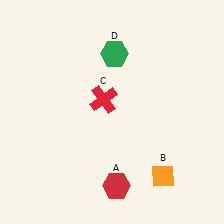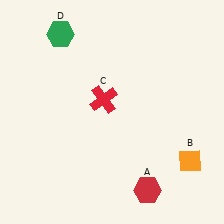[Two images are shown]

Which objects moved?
The objects that moved are: the red hexagon (A), the orange diamond (B), the green hexagon (D).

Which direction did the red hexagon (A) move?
The red hexagon (A) moved right.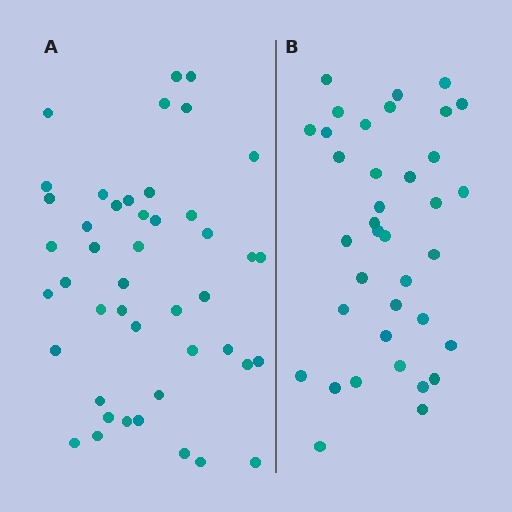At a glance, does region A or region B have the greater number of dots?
Region A (the left region) has more dots.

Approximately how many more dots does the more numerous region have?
Region A has roughly 8 or so more dots than region B.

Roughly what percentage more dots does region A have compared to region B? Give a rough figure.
About 20% more.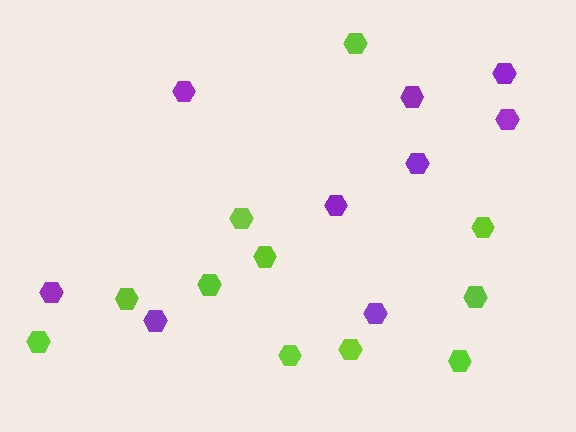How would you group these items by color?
There are 2 groups: one group of purple hexagons (9) and one group of lime hexagons (11).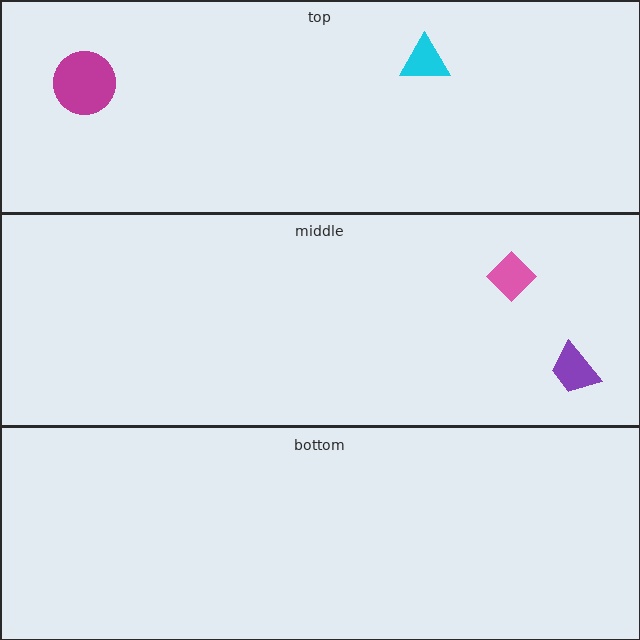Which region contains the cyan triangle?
The top region.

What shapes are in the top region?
The cyan triangle, the magenta circle.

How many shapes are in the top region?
2.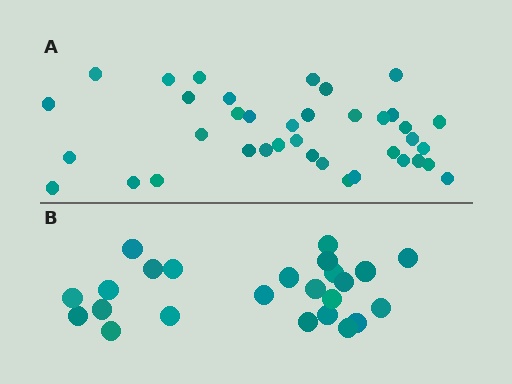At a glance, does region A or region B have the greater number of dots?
Region A (the top region) has more dots.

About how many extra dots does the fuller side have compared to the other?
Region A has approximately 15 more dots than region B.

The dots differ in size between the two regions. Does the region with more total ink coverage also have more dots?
No. Region B has more total ink coverage because its dots are larger, but region A actually contains more individual dots. Total area can be misleading — the number of items is what matters here.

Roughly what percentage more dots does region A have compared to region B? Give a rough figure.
About 60% more.